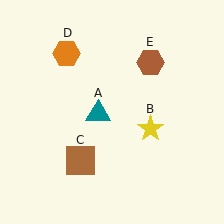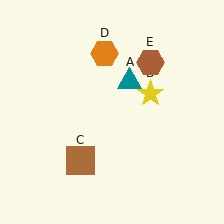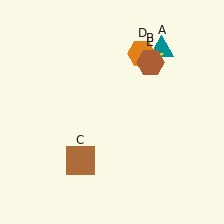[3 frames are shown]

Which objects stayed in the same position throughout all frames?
Brown square (object C) and brown hexagon (object E) remained stationary.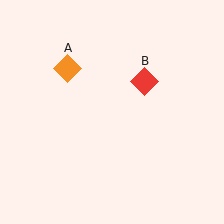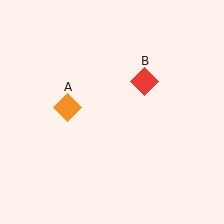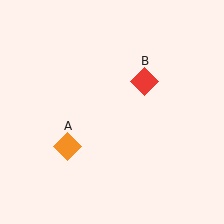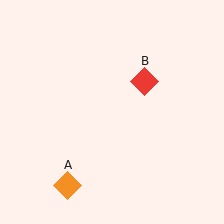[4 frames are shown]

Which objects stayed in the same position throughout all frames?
Red diamond (object B) remained stationary.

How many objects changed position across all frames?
1 object changed position: orange diamond (object A).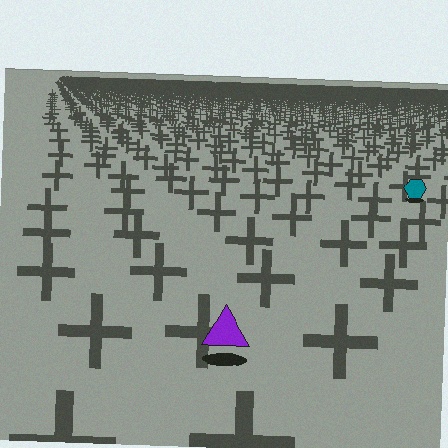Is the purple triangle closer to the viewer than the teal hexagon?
Yes. The purple triangle is closer — you can tell from the texture gradient: the ground texture is coarser near it.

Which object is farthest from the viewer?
The teal hexagon is farthest from the viewer. It appears smaller and the ground texture around it is denser.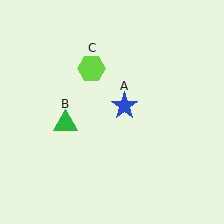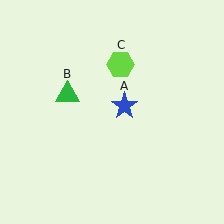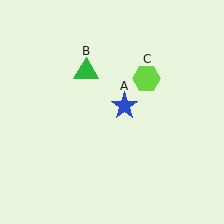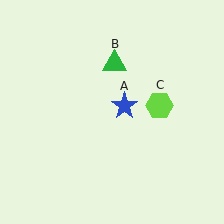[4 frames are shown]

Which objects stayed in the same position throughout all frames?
Blue star (object A) remained stationary.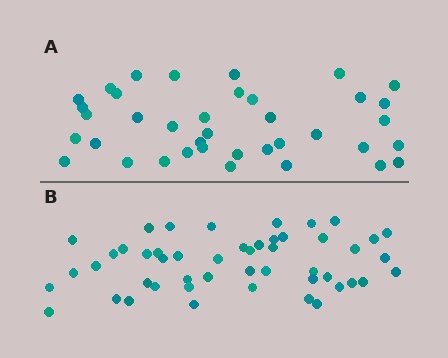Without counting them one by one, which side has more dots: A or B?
Region B (the bottom region) has more dots.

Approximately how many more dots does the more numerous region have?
Region B has roughly 12 or so more dots than region A.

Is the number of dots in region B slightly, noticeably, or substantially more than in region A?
Region B has noticeably more, but not dramatically so. The ratio is roughly 1.3 to 1.